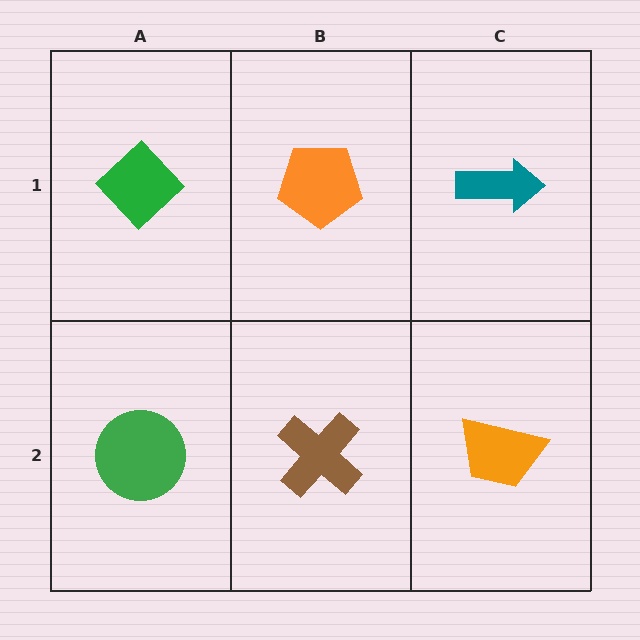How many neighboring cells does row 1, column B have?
3.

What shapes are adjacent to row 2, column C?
A teal arrow (row 1, column C), a brown cross (row 2, column B).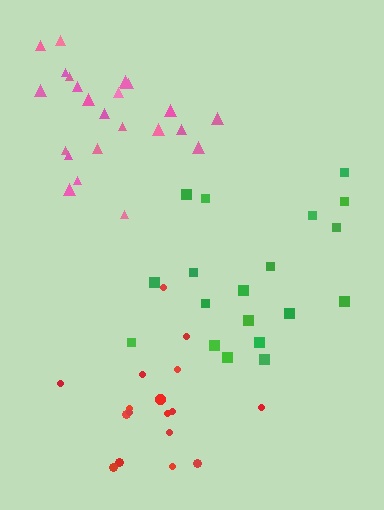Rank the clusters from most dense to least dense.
pink, red, green.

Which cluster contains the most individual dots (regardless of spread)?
Pink (24).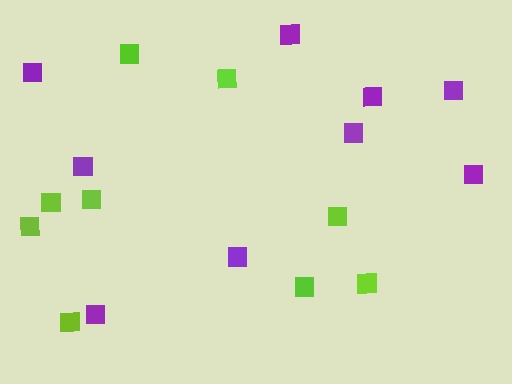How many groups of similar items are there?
There are 2 groups: one group of purple squares (9) and one group of lime squares (9).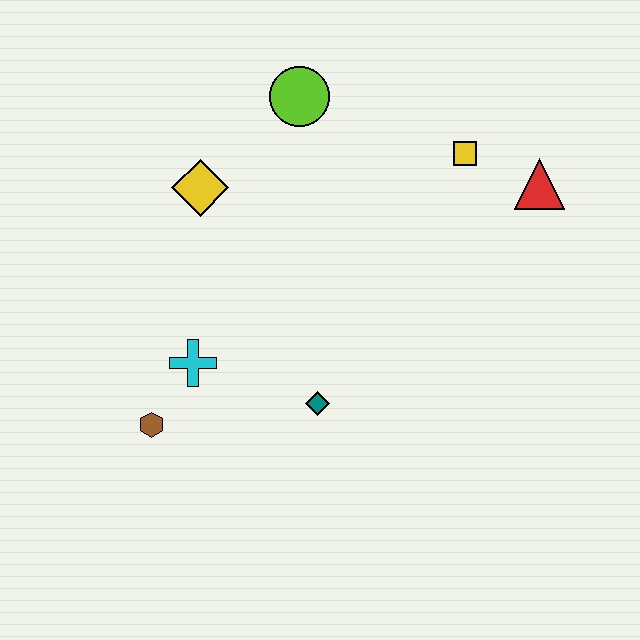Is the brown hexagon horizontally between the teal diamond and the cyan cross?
No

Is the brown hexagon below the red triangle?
Yes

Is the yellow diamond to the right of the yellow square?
No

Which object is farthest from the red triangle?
The brown hexagon is farthest from the red triangle.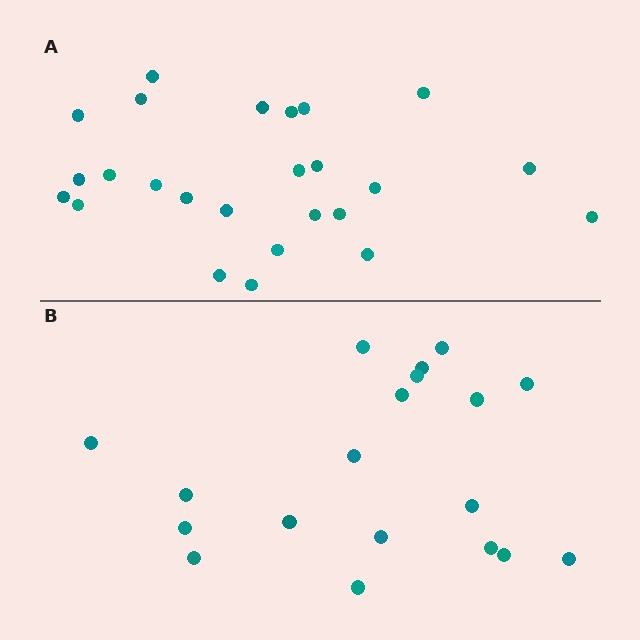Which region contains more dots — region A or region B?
Region A (the top region) has more dots.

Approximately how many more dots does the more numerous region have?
Region A has about 6 more dots than region B.